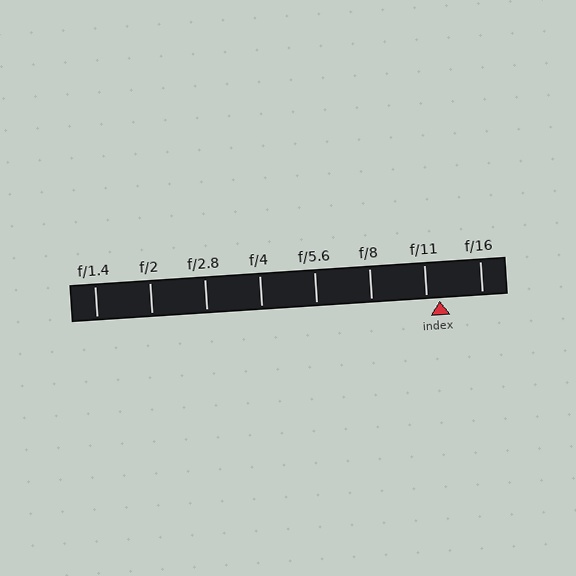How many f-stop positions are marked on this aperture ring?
There are 8 f-stop positions marked.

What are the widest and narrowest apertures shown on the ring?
The widest aperture shown is f/1.4 and the narrowest is f/16.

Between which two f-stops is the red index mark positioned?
The index mark is between f/11 and f/16.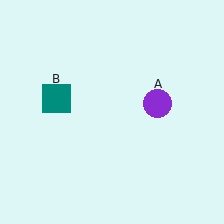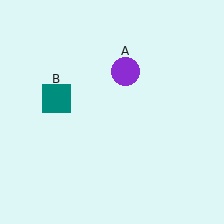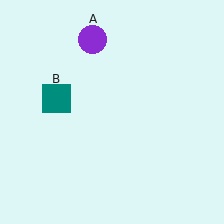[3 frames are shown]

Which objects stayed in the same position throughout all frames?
Teal square (object B) remained stationary.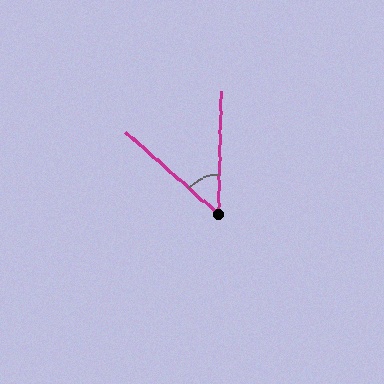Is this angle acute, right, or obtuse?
It is acute.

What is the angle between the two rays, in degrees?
Approximately 50 degrees.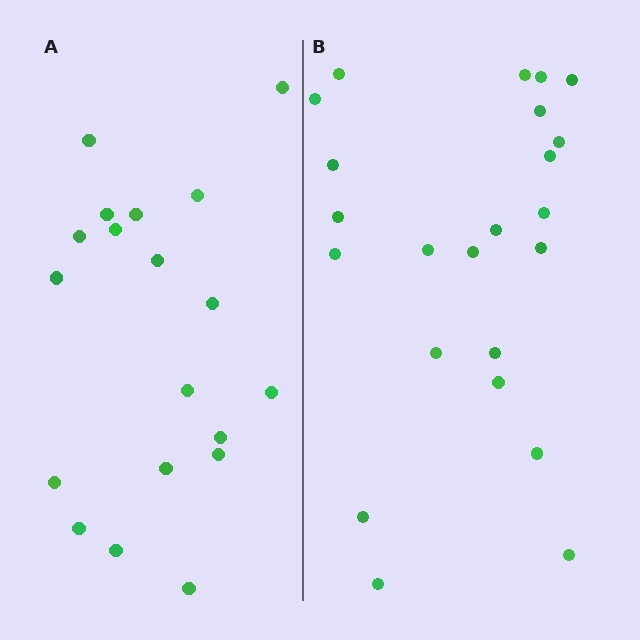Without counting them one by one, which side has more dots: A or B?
Region B (the right region) has more dots.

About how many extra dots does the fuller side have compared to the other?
Region B has about 4 more dots than region A.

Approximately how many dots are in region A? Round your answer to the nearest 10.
About 20 dots. (The exact count is 19, which rounds to 20.)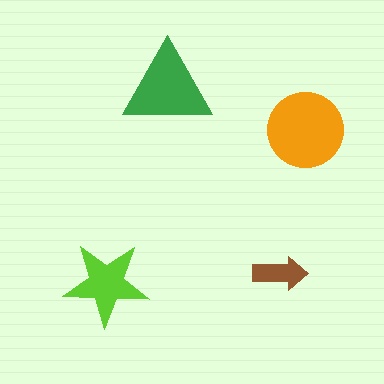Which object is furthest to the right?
The orange circle is rightmost.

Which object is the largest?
The orange circle.